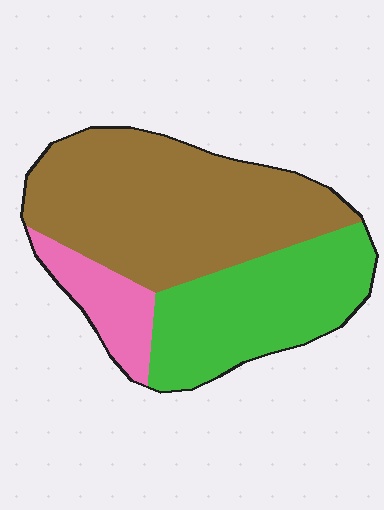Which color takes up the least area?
Pink, at roughly 10%.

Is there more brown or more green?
Brown.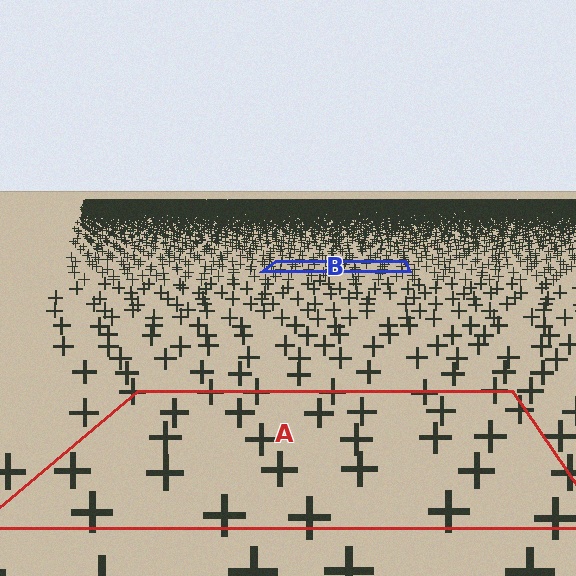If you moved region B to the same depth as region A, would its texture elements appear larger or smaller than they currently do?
They would appear larger. At a closer depth, the same texture elements are projected at a bigger on-screen size.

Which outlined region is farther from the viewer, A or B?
Region B is farther from the viewer — the texture elements inside it appear smaller and more densely packed.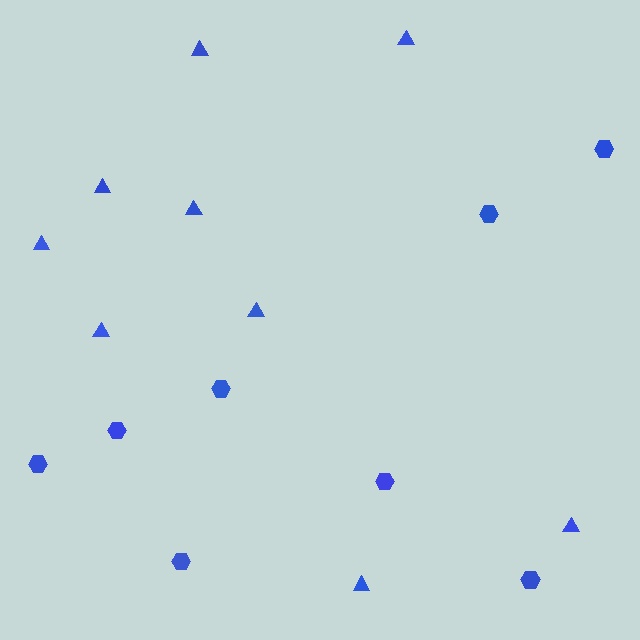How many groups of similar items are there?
There are 2 groups: one group of triangles (9) and one group of hexagons (8).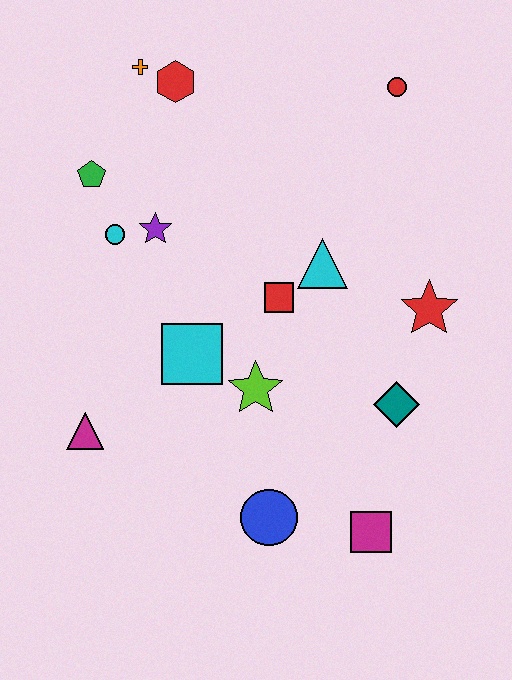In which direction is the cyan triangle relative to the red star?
The cyan triangle is to the left of the red star.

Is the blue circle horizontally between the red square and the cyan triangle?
No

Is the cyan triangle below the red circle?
Yes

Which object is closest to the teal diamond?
The red star is closest to the teal diamond.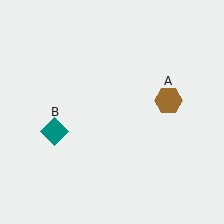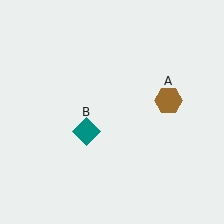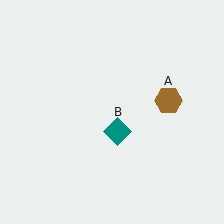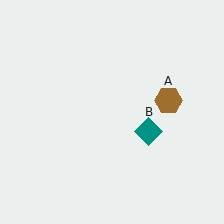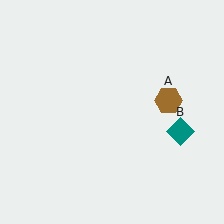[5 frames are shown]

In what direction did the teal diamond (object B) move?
The teal diamond (object B) moved right.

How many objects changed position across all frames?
1 object changed position: teal diamond (object B).